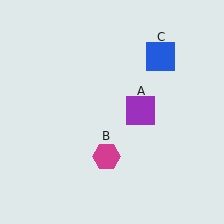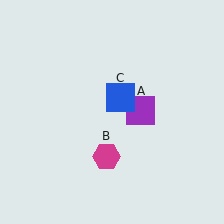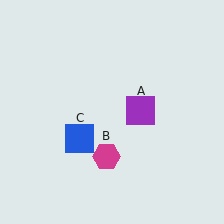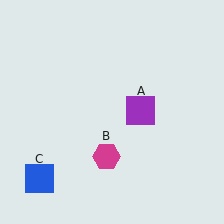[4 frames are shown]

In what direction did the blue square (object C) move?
The blue square (object C) moved down and to the left.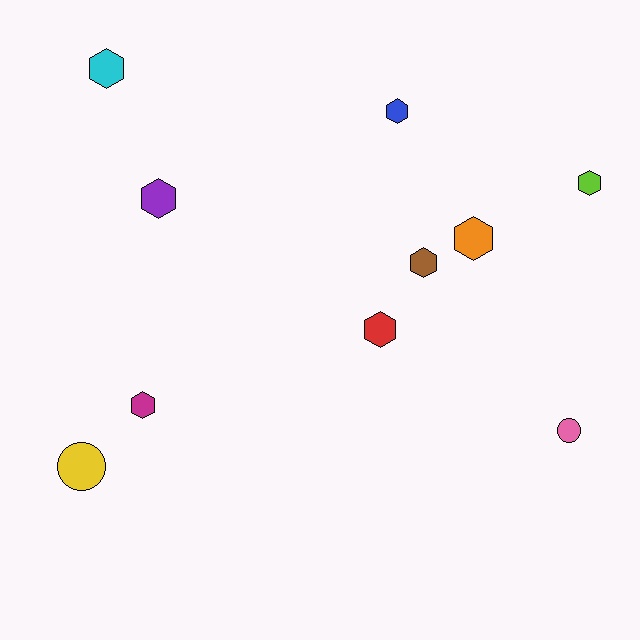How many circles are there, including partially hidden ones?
There are 2 circles.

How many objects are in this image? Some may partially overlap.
There are 10 objects.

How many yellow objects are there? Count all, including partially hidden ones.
There is 1 yellow object.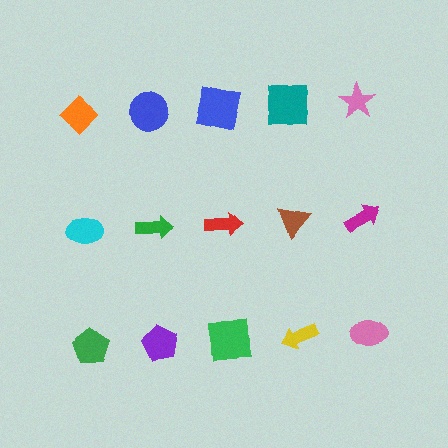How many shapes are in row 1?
5 shapes.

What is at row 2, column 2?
A green arrow.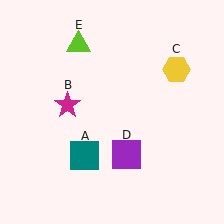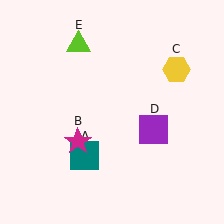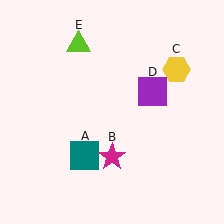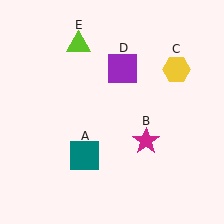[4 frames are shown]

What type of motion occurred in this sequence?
The magenta star (object B), purple square (object D) rotated counterclockwise around the center of the scene.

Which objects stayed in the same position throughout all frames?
Teal square (object A) and yellow hexagon (object C) and lime triangle (object E) remained stationary.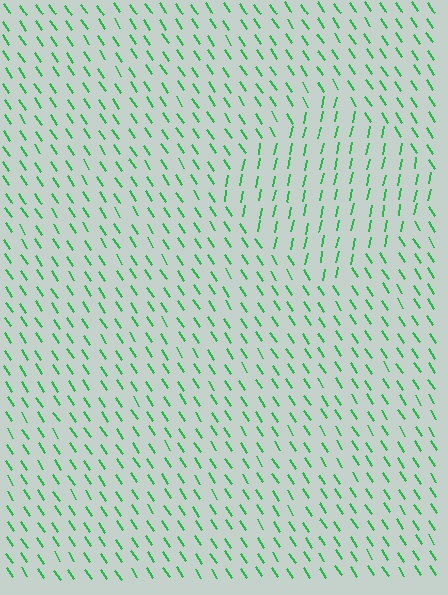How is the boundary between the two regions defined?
The boundary is defined purely by a change in line orientation (approximately 45 degrees difference). All lines are the same color and thickness.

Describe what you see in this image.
The image is filled with small green line segments. A diamond region in the image has lines oriented differently from the surrounding lines, creating a visible texture boundary.